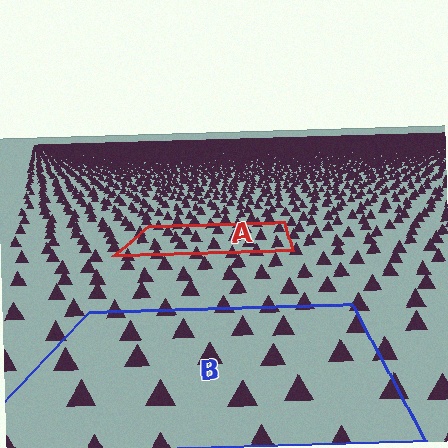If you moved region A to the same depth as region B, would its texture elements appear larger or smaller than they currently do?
They would appear larger. At a closer depth, the same texture elements are projected at a bigger on-screen size.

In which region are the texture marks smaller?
The texture marks are smaller in region A, because it is farther away.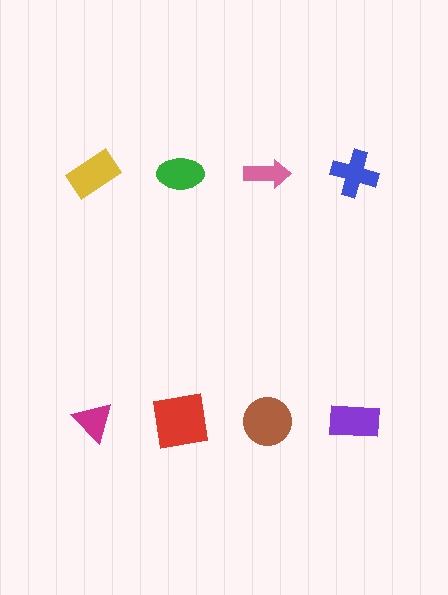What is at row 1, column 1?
A yellow rectangle.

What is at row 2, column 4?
A purple rectangle.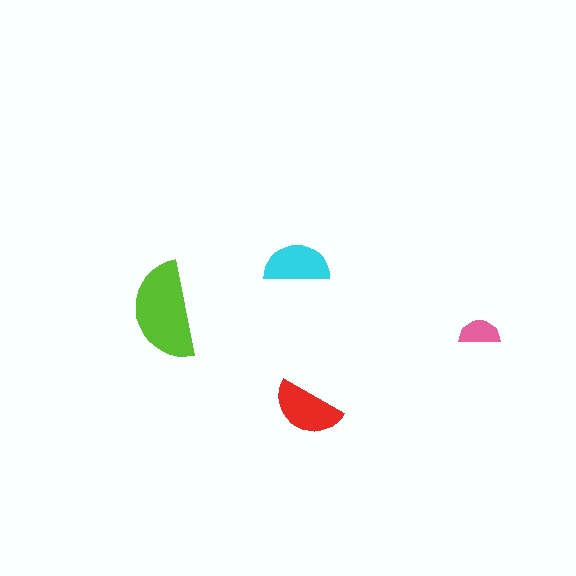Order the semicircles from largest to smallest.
the lime one, the red one, the cyan one, the pink one.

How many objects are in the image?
There are 4 objects in the image.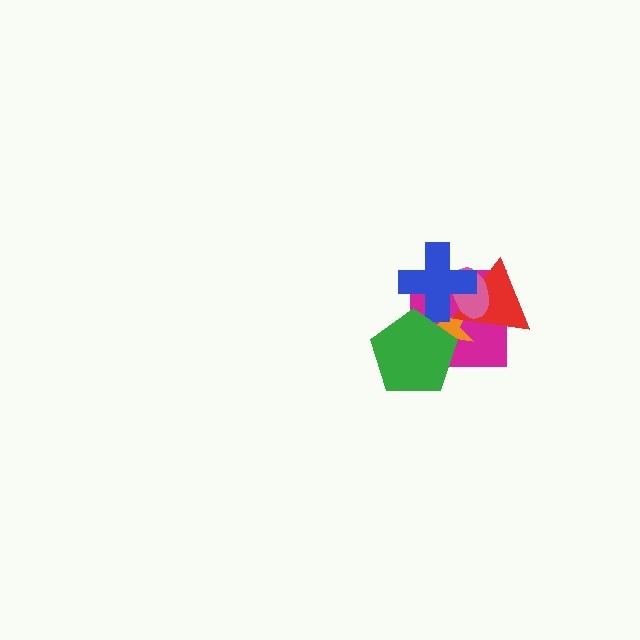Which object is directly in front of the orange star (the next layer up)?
The red triangle is directly in front of the orange star.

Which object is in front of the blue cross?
The green pentagon is in front of the blue cross.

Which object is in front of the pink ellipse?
The blue cross is in front of the pink ellipse.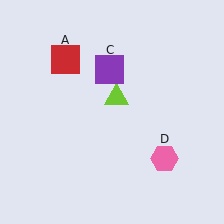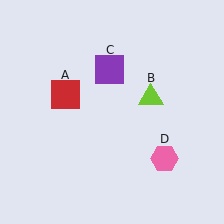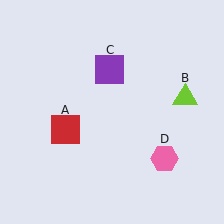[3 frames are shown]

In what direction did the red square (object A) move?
The red square (object A) moved down.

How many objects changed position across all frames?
2 objects changed position: red square (object A), lime triangle (object B).